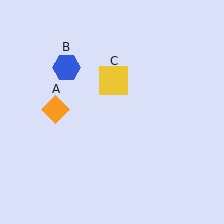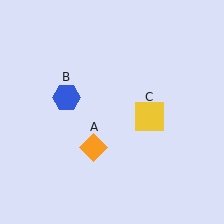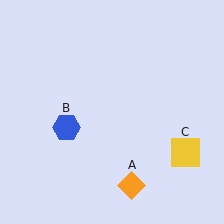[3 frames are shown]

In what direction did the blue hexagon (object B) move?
The blue hexagon (object B) moved down.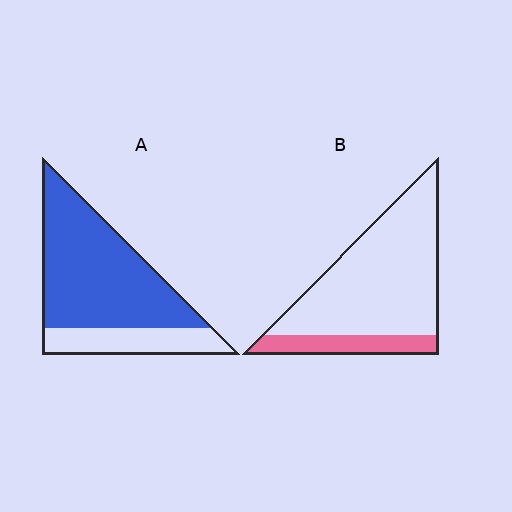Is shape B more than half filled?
No.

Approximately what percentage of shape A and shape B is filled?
A is approximately 75% and B is approximately 20%.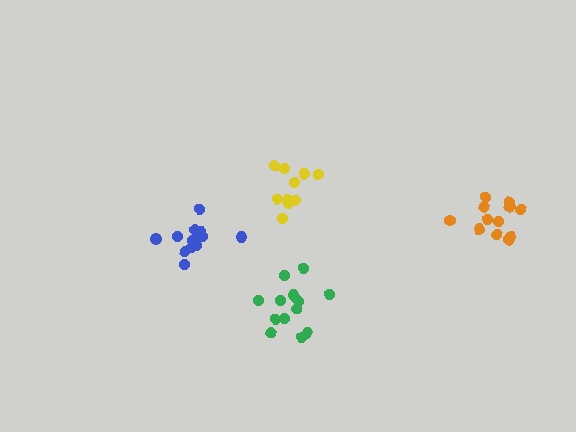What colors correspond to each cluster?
The clusters are colored: blue, yellow, orange, green.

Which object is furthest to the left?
The blue cluster is leftmost.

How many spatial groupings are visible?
There are 4 spatial groupings.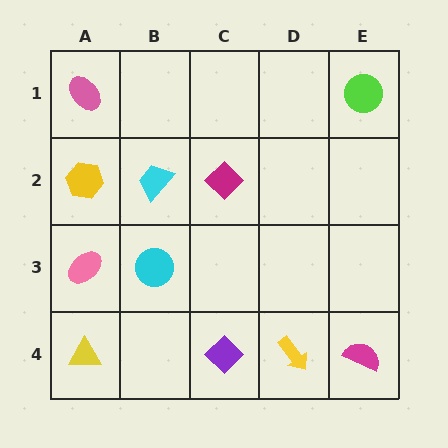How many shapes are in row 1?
2 shapes.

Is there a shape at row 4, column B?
No, that cell is empty.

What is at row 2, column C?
A magenta diamond.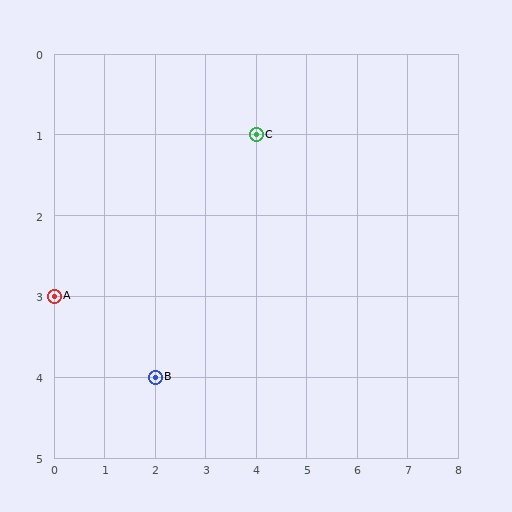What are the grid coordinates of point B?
Point B is at grid coordinates (2, 4).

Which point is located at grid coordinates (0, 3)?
Point A is at (0, 3).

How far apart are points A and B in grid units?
Points A and B are 2 columns and 1 row apart (about 2.2 grid units diagonally).